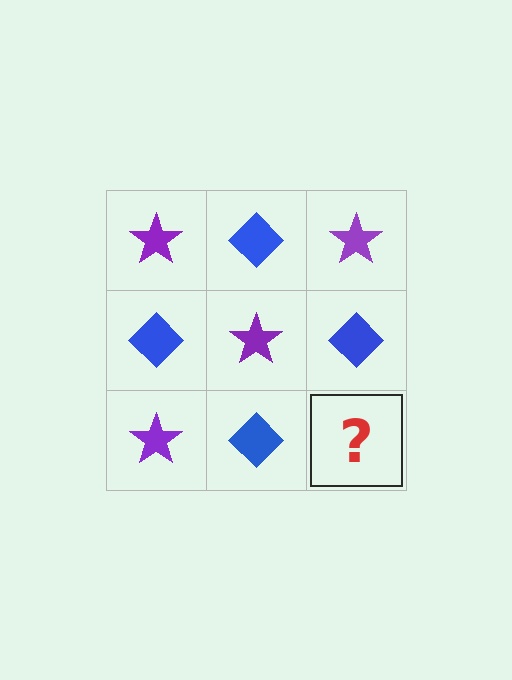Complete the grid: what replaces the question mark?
The question mark should be replaced with a purple star.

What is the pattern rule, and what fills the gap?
The rule is that it alternates purple star and blue diamond in a checkerboard pattern. The gap should be filled with a purple star.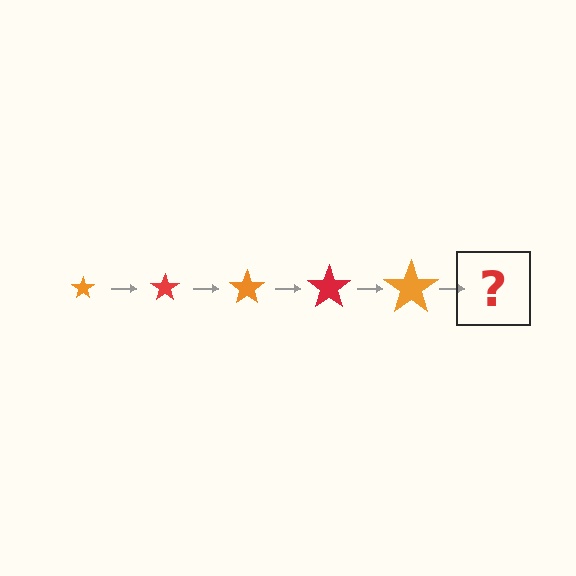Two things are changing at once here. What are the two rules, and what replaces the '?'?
The two rules are that the star grows larger each step and the color cycles through orange and red. The '?' should be a red star, larger than the previous one.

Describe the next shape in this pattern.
It should be a red star, larger than the previous one.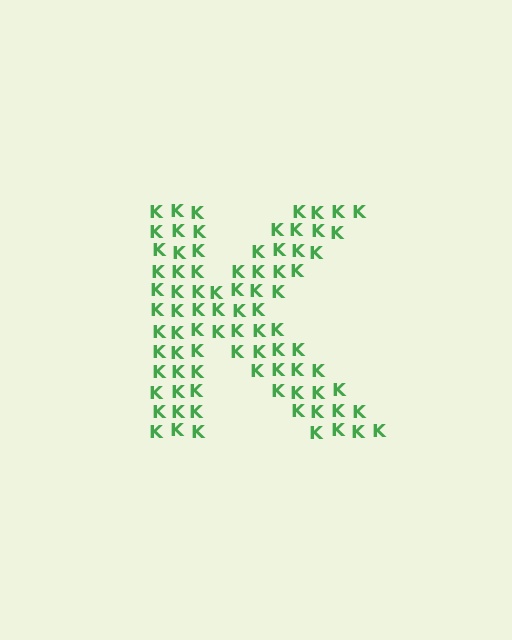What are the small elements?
The small elements are letter K's.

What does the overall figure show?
The overall figure shows the letter K.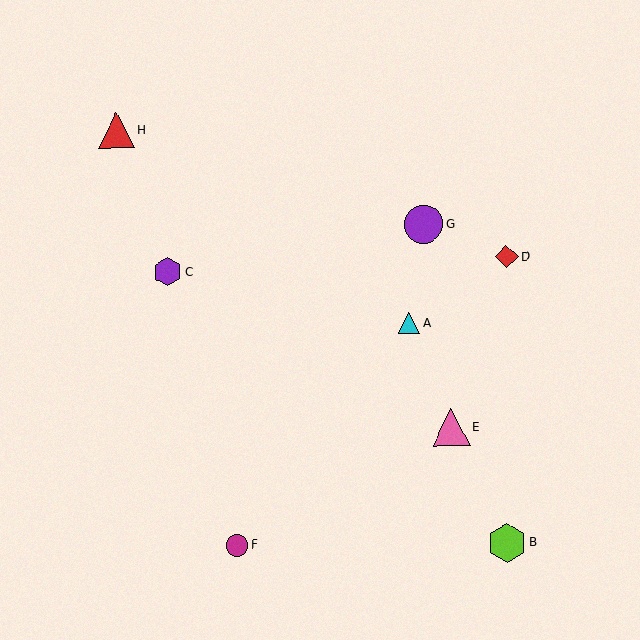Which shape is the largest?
The lime hexagon (labeled B) is the largest.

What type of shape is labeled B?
Shape B is a lime hexagon.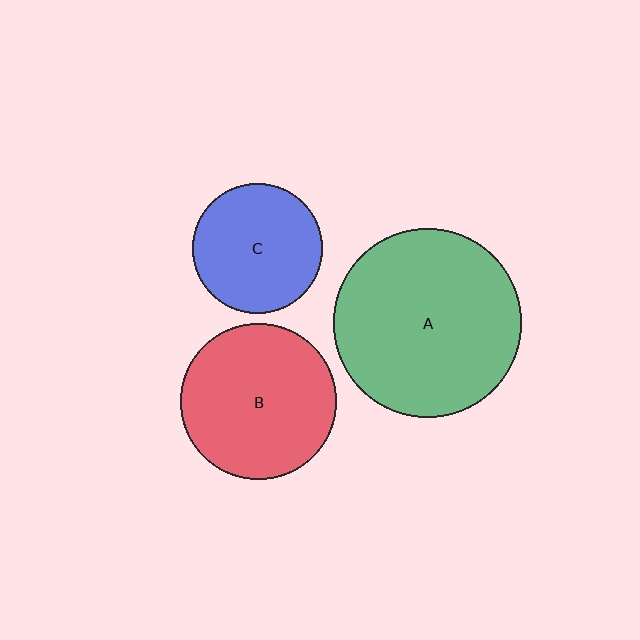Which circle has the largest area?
Circle A (green).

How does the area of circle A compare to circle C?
Approximately 2.1 times.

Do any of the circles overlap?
No, none of the circles overlap.